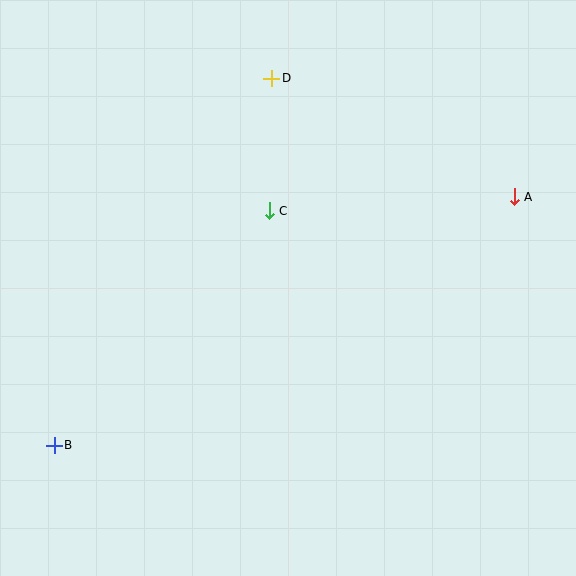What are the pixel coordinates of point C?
Point C is at (269, 211).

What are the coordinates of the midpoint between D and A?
The midpoint between D and A is at (393, 137).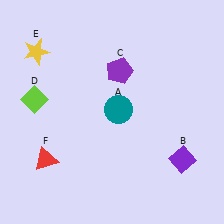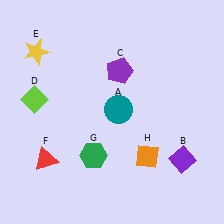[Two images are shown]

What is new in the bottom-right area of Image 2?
An orange diamond (H) was added in the bottom-right area of Image 2.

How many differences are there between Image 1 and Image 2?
There are 2 differences between the two images.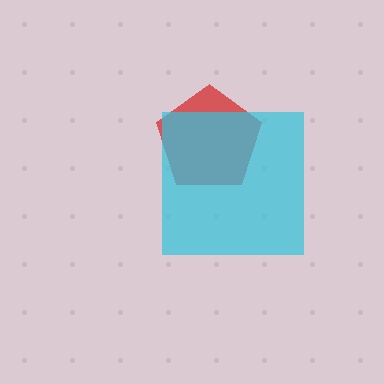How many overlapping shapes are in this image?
There are 2 overlapping shapes in the image.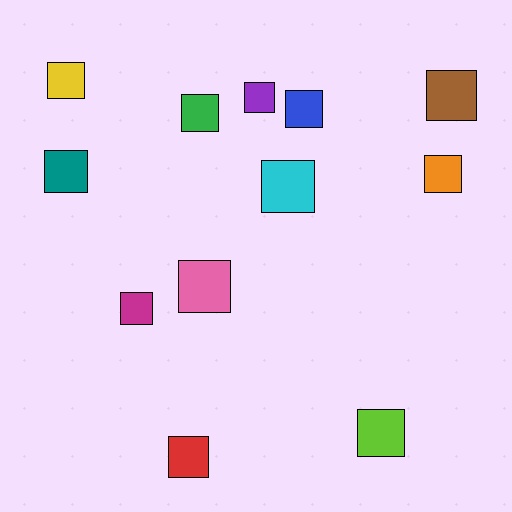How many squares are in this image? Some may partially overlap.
There are 12 squares.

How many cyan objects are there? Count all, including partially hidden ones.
There is 1 cyan object.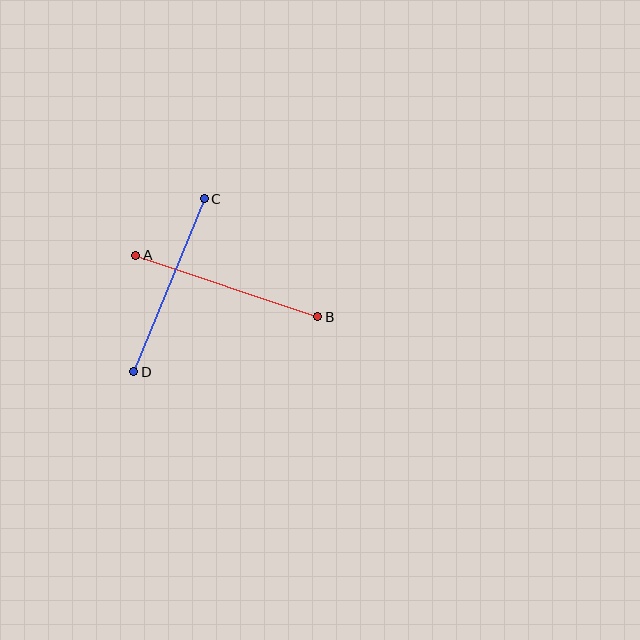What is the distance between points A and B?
The distance is approximately 192 pixels.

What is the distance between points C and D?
The distance is approximately 186 pixels.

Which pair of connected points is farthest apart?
Points A and B are farthest apart.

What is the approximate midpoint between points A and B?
The midpoint is at approximately (227, 286) pixels.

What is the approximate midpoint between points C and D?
The midpoint is at approximately (169, 285) pixels.